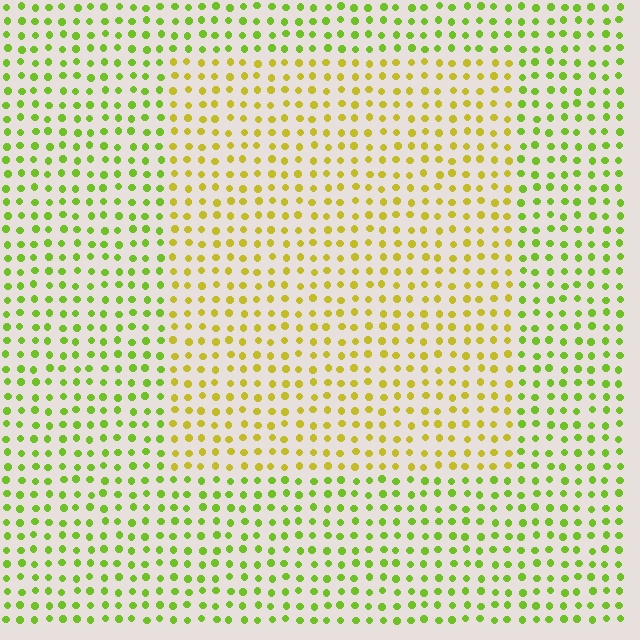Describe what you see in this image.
The image is filled with small lime elements in a uniform arrangement. A rectangle-shaped region is visible where the elements are tinted to a slightly different hue, forming a subtle color boundary.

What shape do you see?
I see a rectangle.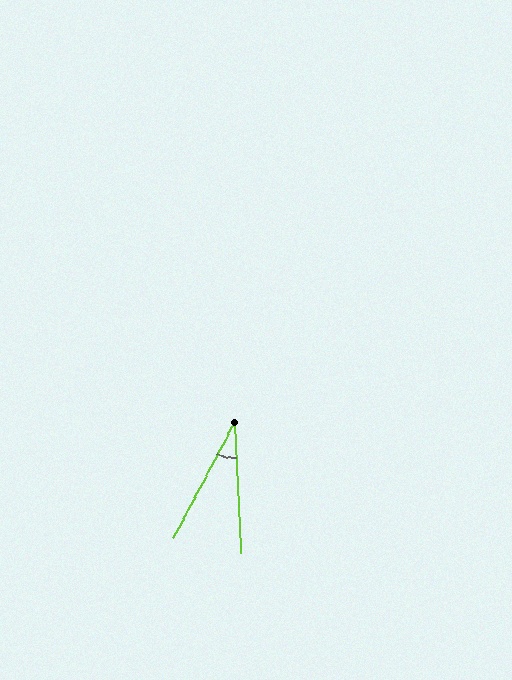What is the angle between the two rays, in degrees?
Approximately 31 degrees.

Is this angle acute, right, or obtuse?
It is acute.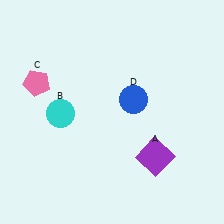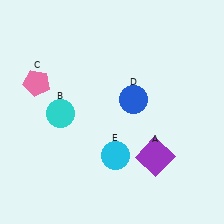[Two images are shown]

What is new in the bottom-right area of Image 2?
A cyan circle (E) was added in the bottom-right area of Image 2.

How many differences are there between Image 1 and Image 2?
There is 1 difference between the two images.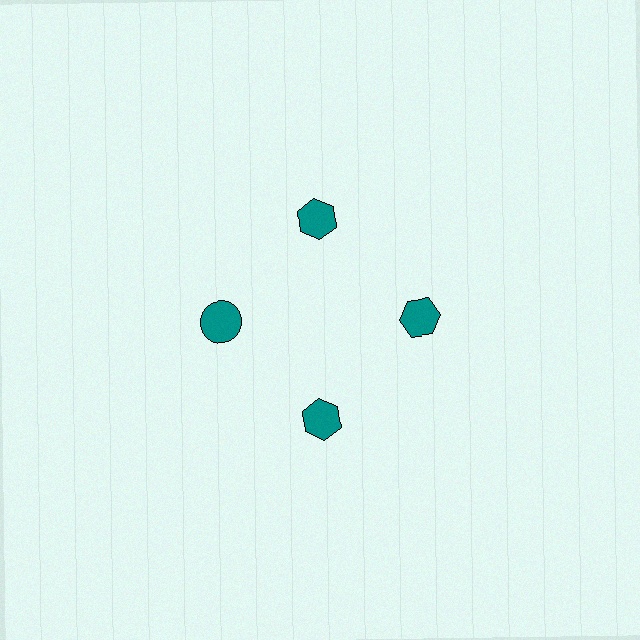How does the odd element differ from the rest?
It has a different shape: circle instead of hexagon.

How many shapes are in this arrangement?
There are 4 shapes arranged in a ring pattern.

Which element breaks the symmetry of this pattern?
The teal circle at roughly the 9 o'clock position breaks the symmetry. All other shapes are teal hexagons.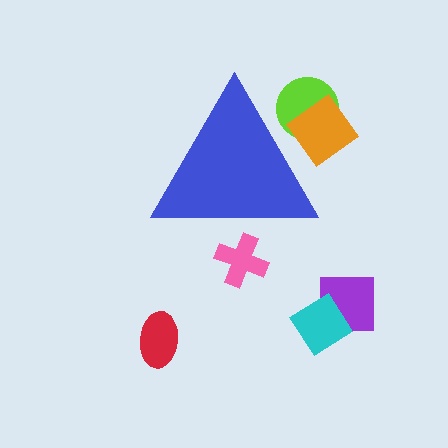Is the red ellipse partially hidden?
No, the red ellipse is fully visible.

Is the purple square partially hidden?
No, the purple square is fully visible.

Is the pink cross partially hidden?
Yes, the pink cross is partially hidden behind the blue triangle.